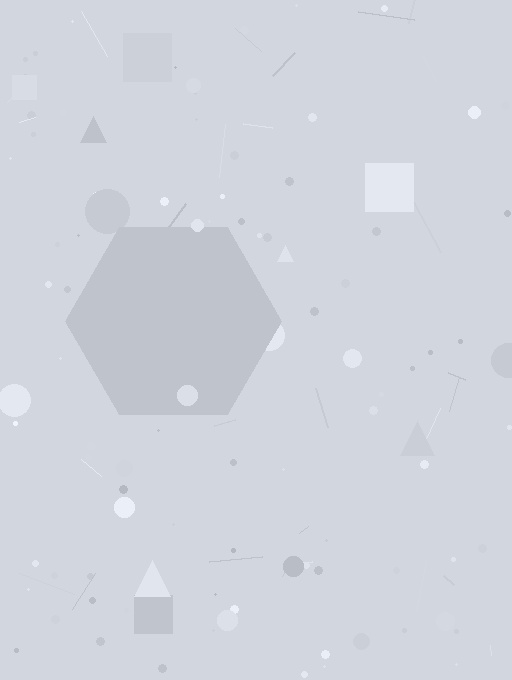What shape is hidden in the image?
A hexagon is hidden in the image.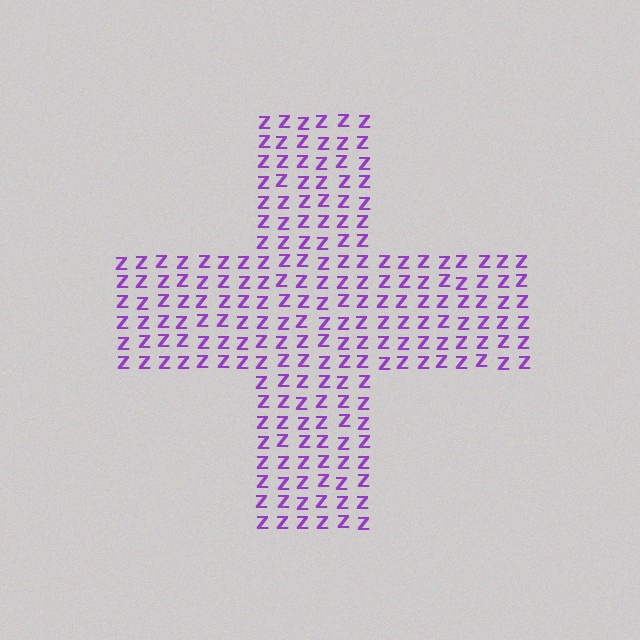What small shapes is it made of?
It is made of small letter Z's.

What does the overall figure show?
The overall figure shows a cross.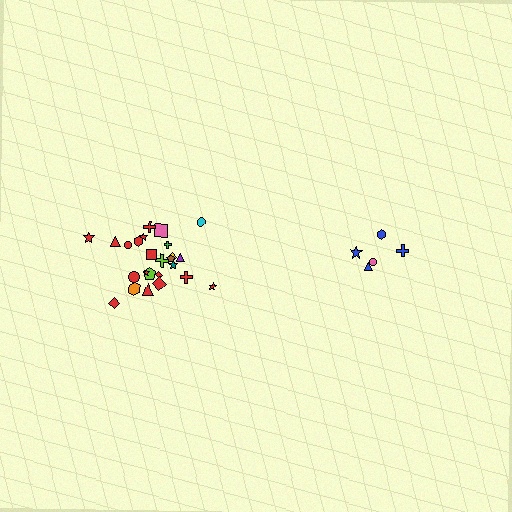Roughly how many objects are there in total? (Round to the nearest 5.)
Roughly 30 objects in total.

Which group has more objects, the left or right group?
The left group.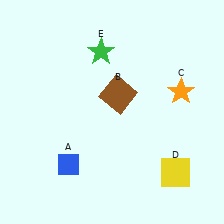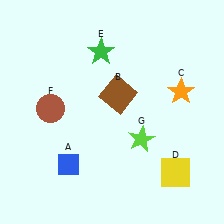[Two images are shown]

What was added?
A brown circle (F), a lime star (G) were added in Image 2.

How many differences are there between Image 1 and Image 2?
There are 2 differences between the two images.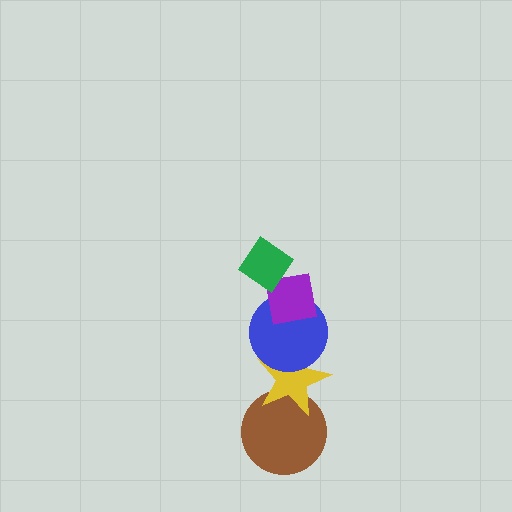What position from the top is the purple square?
The purple square is 2nd from the top.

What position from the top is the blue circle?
The blue circle is 3rd from the top.